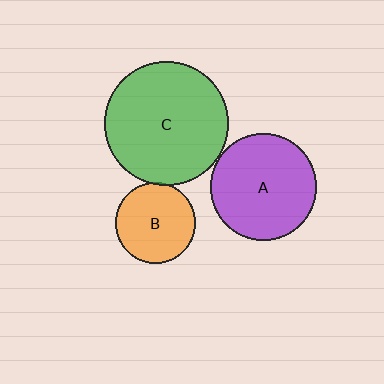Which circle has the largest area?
Circle C (green).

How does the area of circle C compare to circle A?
Approximately 1.4 times.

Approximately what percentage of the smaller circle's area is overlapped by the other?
Approximately 5%.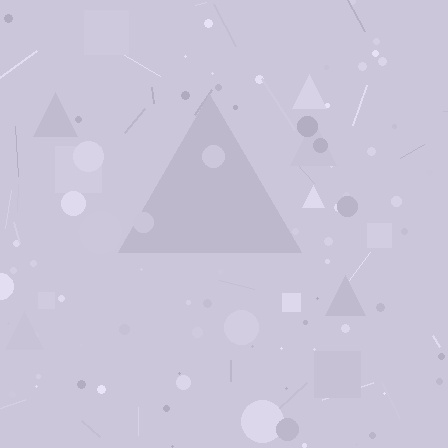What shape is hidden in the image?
A triangle is hidden in the image.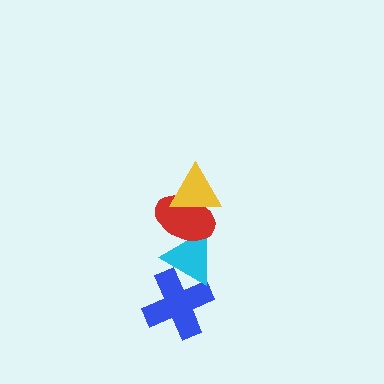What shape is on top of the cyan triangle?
The red ellipse is on top of the cyan triangle.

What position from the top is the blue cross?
The blue cross is 4th from the top.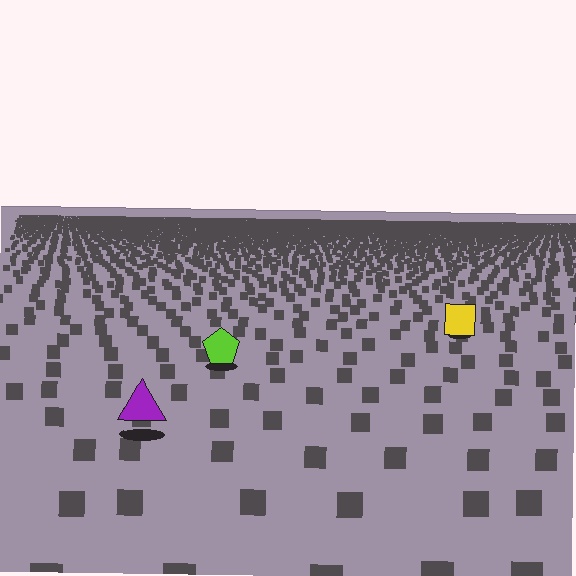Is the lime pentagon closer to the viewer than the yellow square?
Yes. The lime pentagon is closer — you can tell from the texture gradient: the ground texture is coarser near it.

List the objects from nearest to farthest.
From nearest to farthest: the purple triangle, the lime pentagon, the yellow square.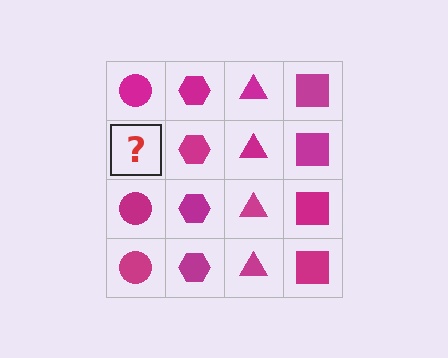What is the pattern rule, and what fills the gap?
The rule is that each column has a consistent shape. The gap should be filled with a magenta circle.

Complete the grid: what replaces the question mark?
The question mark should be replaced with a magenta circle.